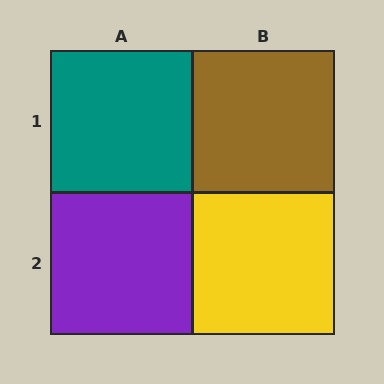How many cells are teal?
1 cell is teal.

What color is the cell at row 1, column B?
Brown.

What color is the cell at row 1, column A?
Teal.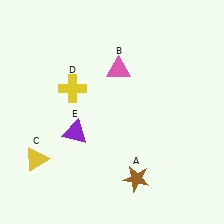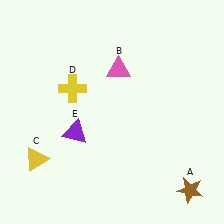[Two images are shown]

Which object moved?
The brown star (A) moved right.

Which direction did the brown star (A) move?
The brown star (A) moved right.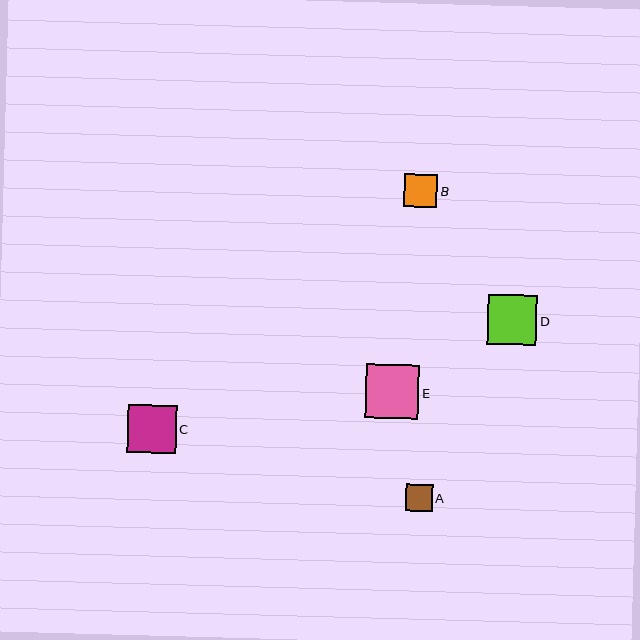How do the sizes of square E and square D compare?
Square E and square D are approximately the same size.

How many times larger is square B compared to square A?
Square B is approximately 1.2 times the size of square A.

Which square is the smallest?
Square A is the smallest with a size of approximately 27 pixels.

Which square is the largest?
Square E is the largest with a size of approximately 54 pixels.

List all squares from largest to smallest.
From largest to smallest: E, D, C, B, A.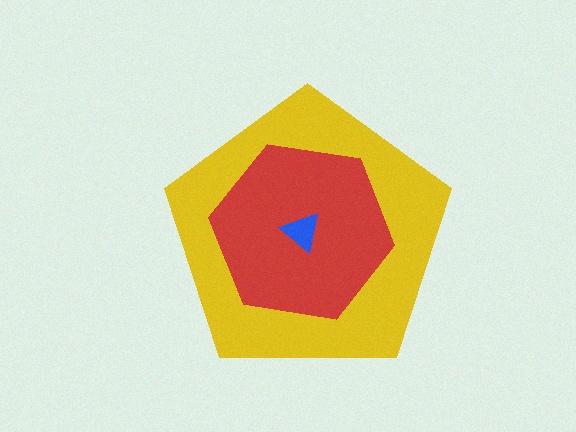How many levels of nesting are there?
3.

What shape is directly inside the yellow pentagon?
The red hexagon.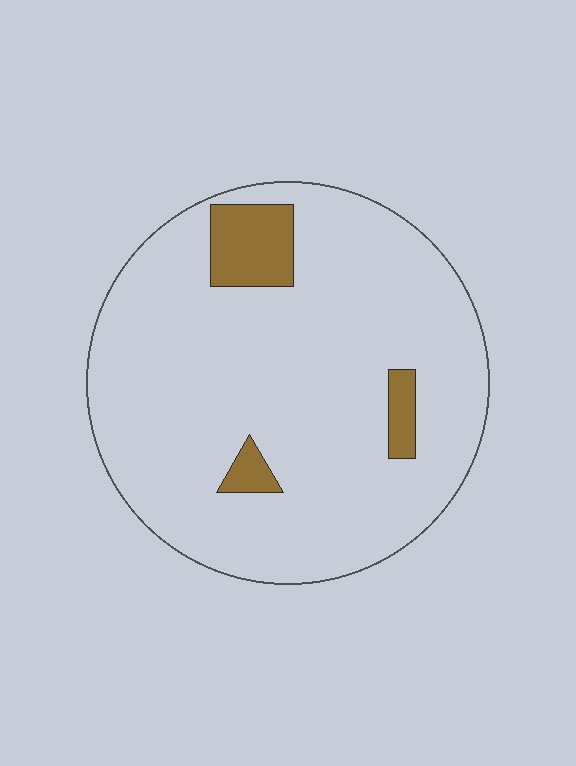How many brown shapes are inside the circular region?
3.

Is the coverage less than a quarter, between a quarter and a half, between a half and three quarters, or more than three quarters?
Less than a quarter.